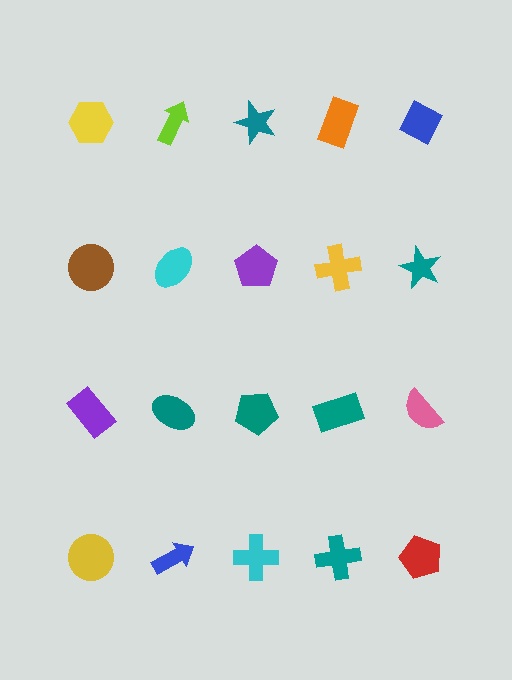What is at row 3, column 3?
A teal pentagon.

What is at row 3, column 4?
A teal rectangle.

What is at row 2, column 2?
A cyan ellipse.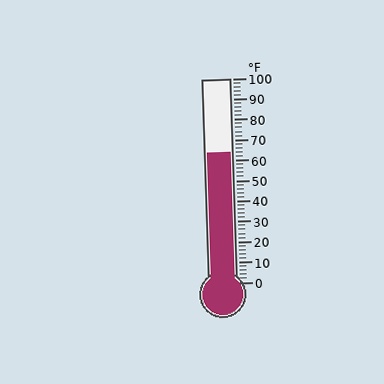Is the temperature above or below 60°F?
The temperature is above 60°F.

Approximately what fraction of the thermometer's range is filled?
The thermometer is filled to approximately 65% of its range.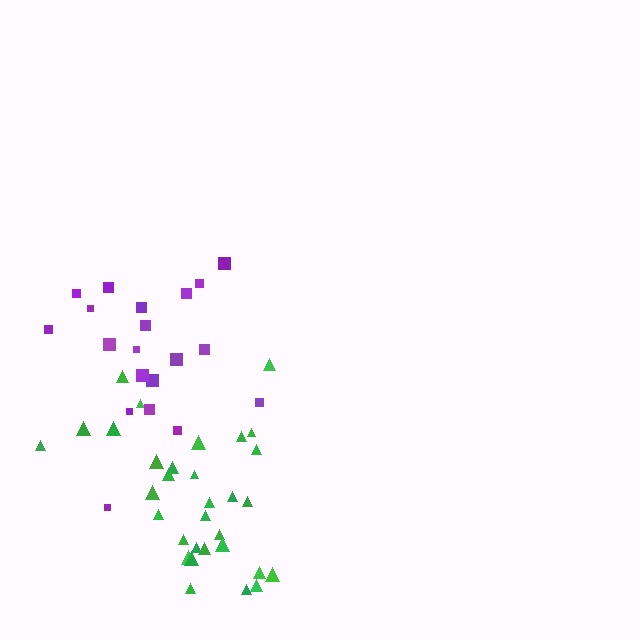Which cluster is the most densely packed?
Green.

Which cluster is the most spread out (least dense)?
Purple.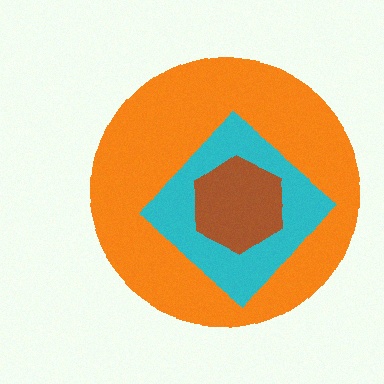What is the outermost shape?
The orange circle.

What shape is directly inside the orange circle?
The cyan diamond.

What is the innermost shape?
The brown hexagon.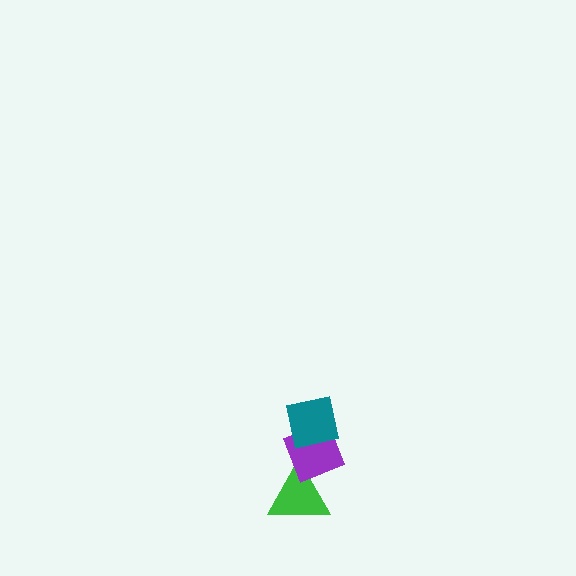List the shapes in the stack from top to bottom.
From top to bottom: the teal square, the purple diamond, the green triangle.